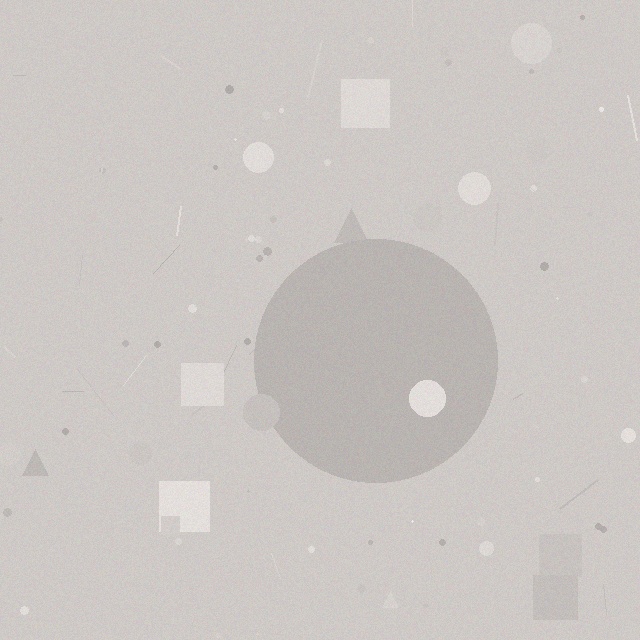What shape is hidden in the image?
A circle is hidden in the image.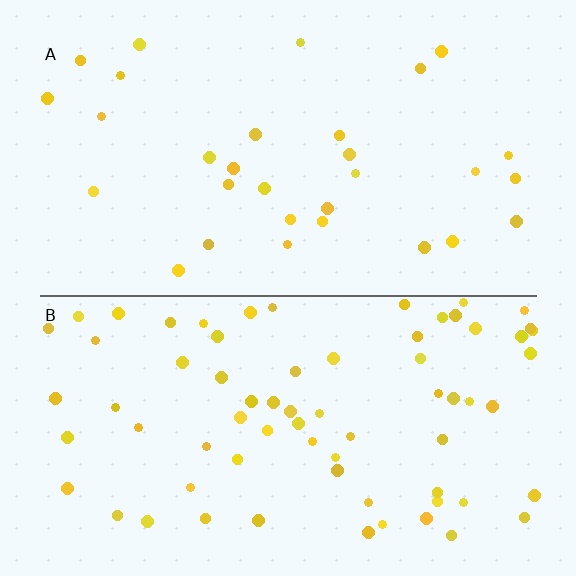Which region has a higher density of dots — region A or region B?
B (the bottom).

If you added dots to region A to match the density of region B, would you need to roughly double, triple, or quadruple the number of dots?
Approximately double.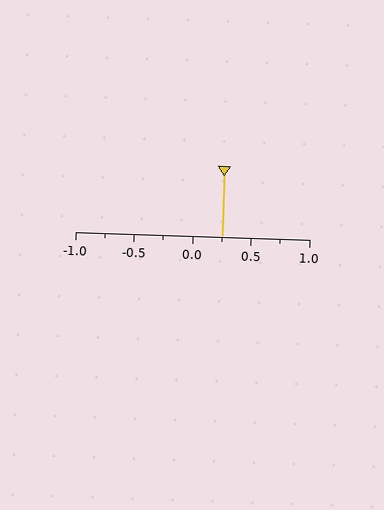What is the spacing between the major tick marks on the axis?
The major ticks are spaced 0.5 apart.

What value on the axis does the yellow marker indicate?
The marker indicates approximately 0.25.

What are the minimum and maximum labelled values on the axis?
The axis runs from -1.0 to 1.0.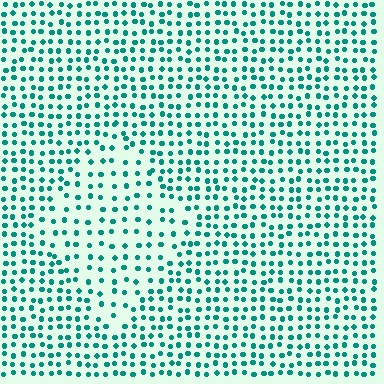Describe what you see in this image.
The image contains small teal elements arranged at two different densities. A diamond-shaped region is visible where the elements are less densely packed than the surrounding area.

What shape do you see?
I see a diamond.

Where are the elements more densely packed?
The elements are more densely packed outside the diamond boundary.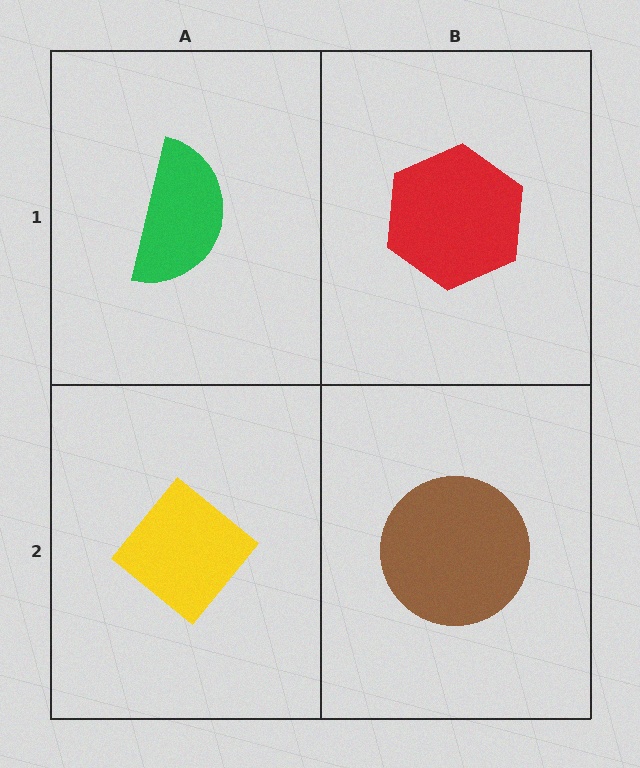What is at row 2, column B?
A brown circle.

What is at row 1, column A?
A green semicircle.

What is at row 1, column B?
A red hexagon.